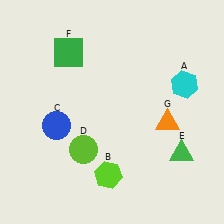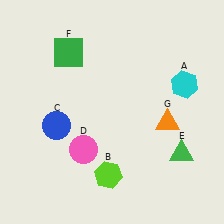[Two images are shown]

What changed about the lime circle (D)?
In Image 1, D is lime. In Image 2, it changed to pink.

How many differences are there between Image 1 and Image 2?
There is 1 difference between the two images.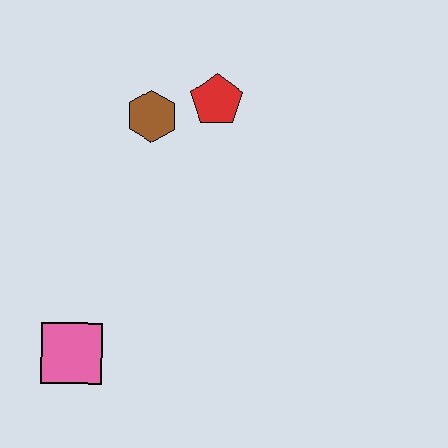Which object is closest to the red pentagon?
The brown hexagon is closest to the red pentagon.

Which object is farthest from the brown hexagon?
The pink square is farthest from the brown hexagon.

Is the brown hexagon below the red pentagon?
Yes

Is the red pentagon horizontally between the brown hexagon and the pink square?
No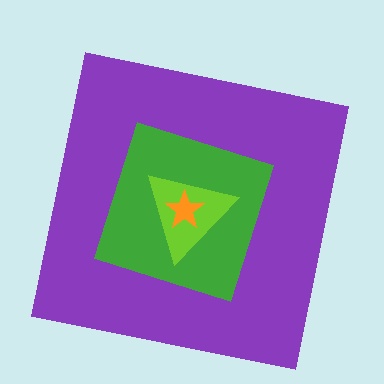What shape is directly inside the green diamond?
The lime triangle.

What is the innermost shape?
The orange star.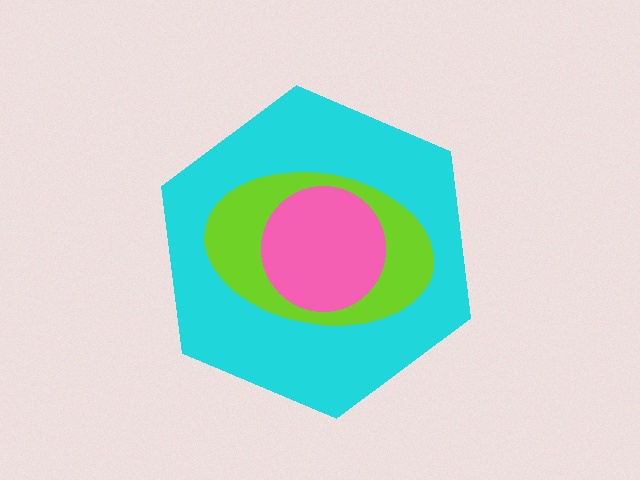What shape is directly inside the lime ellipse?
The pink circle.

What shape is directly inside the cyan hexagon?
The lime ellipse.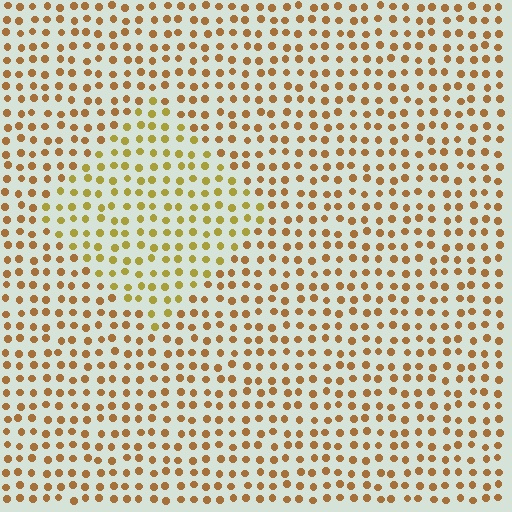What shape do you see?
I see a diamond.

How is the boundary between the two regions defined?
The boundary is defined purely by a slight shift in hue (about 26 degrees). Spacing, size, and orientation are identical on both sides.